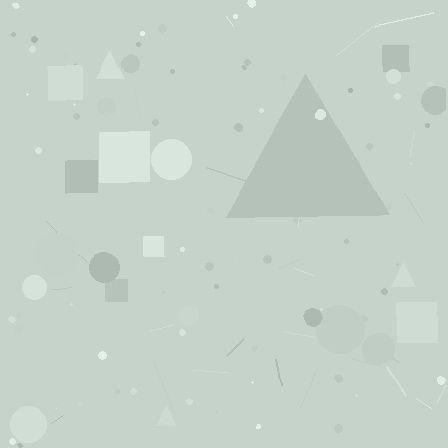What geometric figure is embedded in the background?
A triangle is embedded in the background.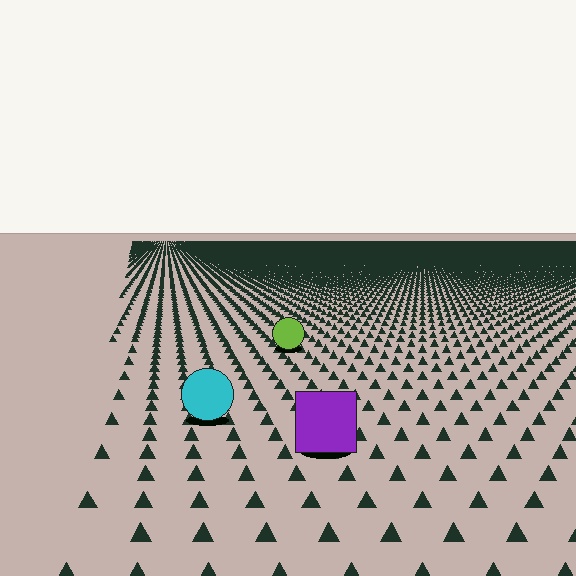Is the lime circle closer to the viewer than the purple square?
No. The purple square is closer — you can tell from the texture gradient: the ground texture is coarser near it.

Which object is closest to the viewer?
The purple square is closest. The texture marks near it are larger and more spread out.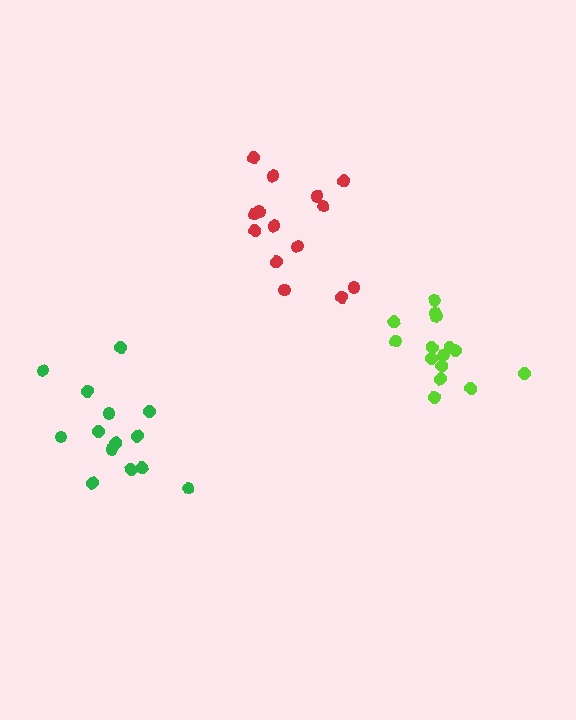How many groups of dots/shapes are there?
There are 3 groups.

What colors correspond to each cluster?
The clusters are colored: lime, green, red.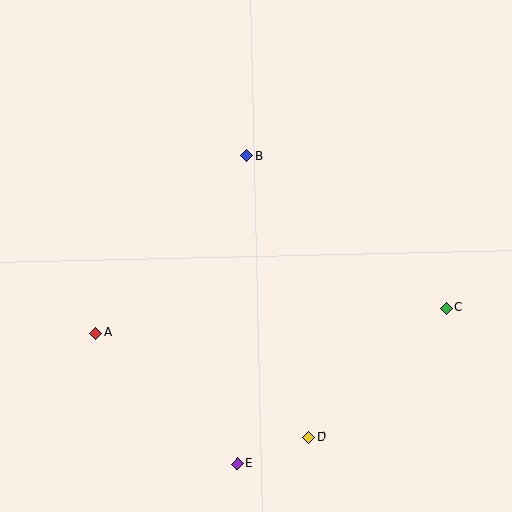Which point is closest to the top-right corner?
Point B is closest to the top-right corner.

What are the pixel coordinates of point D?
Point D is at (309, 437).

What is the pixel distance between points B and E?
The distance between B and E is 308 pixels.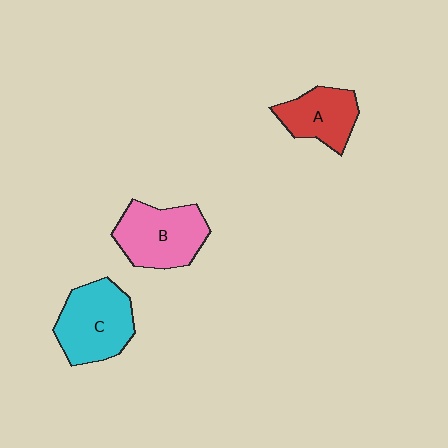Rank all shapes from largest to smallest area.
From largest to smallest: C (cyan), B (pink), A (red).